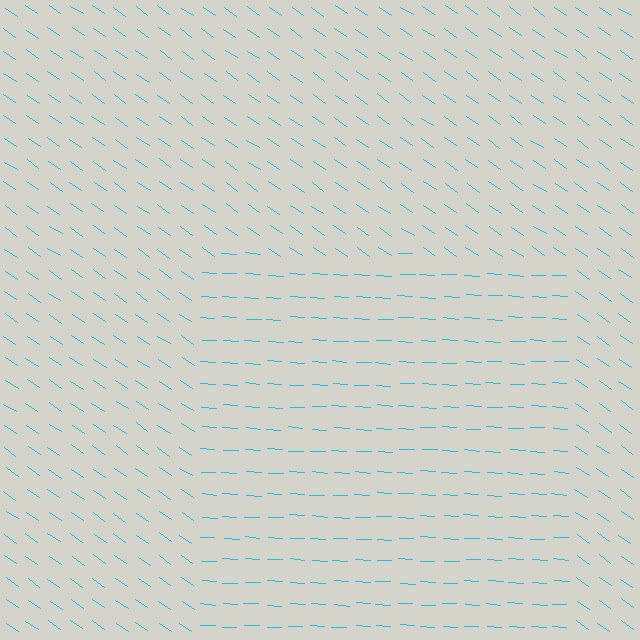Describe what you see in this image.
The image is filled with small cyan line segments. A rectangle region in the image has lines oriented differently from the surrounding lines, creating a visible texture boundary.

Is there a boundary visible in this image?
Yes, there is a texture boundary formed by a change in line orientation.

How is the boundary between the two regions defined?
The boundary is defined purely by a change in line orientation (approximately 31 degrees difference). All lines are the same color and thickness.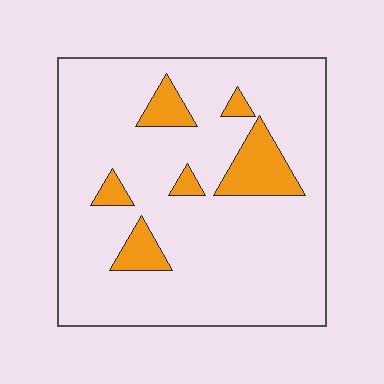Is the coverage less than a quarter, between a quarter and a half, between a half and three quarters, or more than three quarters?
Less than a quarter.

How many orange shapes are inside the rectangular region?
6.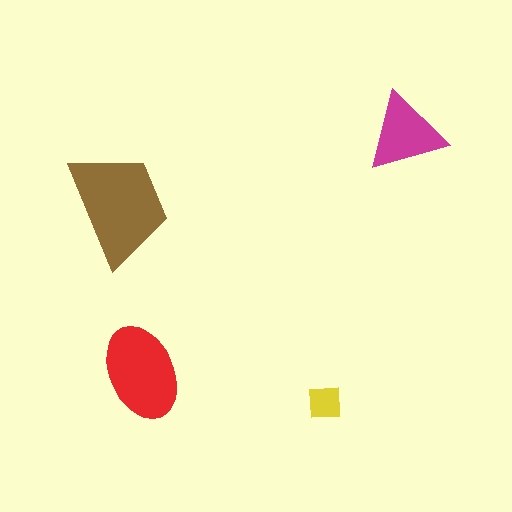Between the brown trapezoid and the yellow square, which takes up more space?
The brown trapezoid.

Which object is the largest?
The brown trapezoid.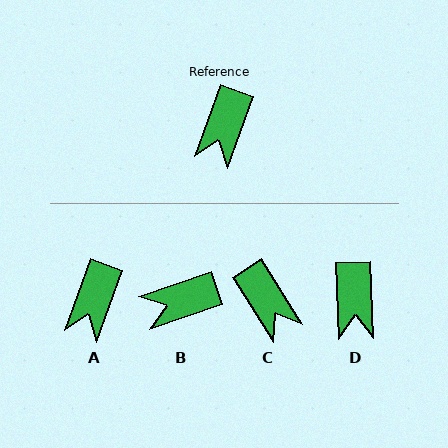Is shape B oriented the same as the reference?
No, it is off by about 51 degrees.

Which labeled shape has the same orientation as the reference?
A.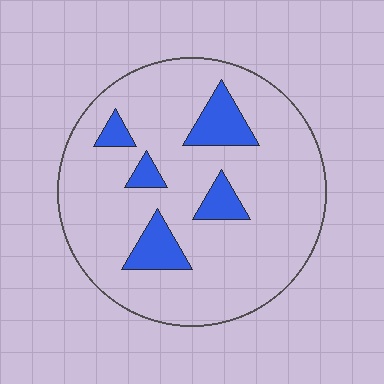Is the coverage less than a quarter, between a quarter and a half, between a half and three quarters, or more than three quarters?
Less than a quarter.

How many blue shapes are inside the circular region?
5.